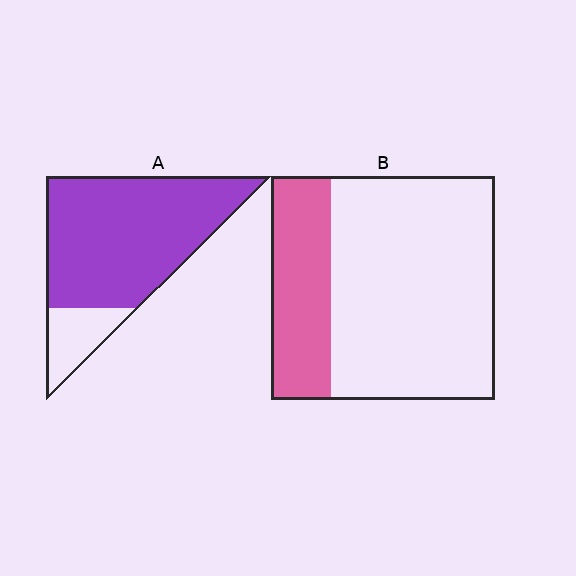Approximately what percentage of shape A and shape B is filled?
A is approximately 85% and B is approximately 25%.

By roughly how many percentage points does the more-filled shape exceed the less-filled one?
By roughly 55 percentage points (A over B).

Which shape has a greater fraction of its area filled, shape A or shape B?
Shape A.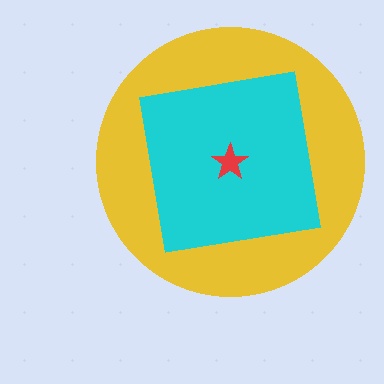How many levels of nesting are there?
3.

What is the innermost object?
The red star.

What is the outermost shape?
The yellow circle.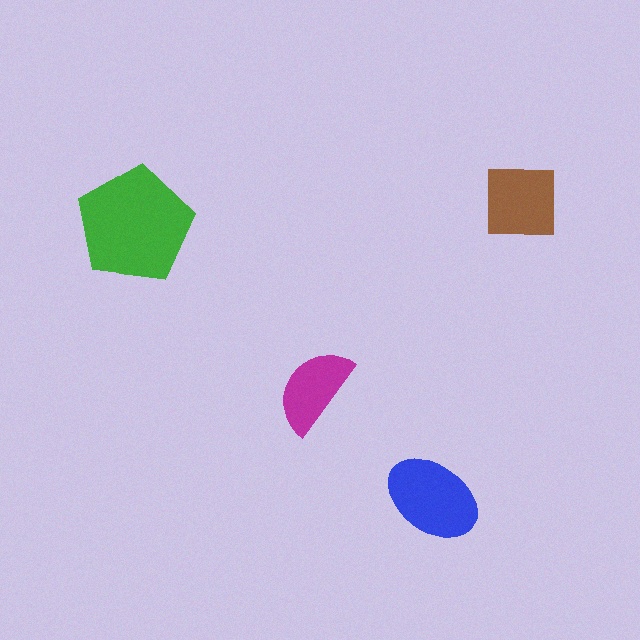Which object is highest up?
The brown square is topmost.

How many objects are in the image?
There are 4 objects in the image.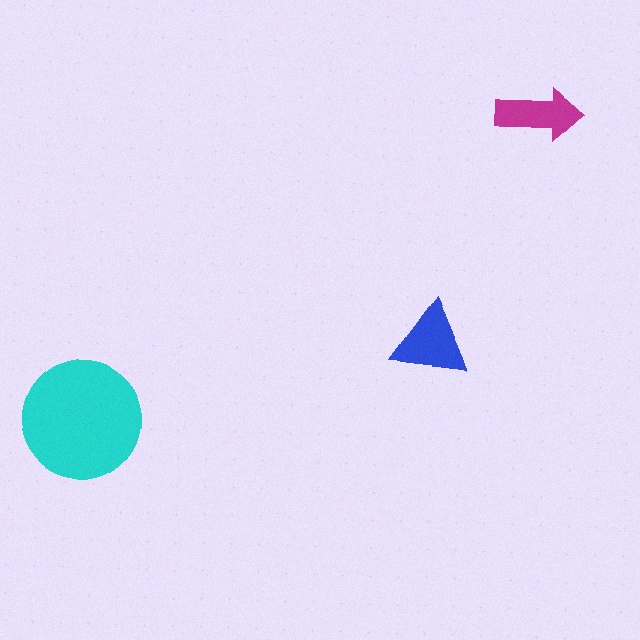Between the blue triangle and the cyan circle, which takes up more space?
The cyan circle.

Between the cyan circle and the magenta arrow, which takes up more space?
The cyan circle.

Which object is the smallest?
The magenta arrow.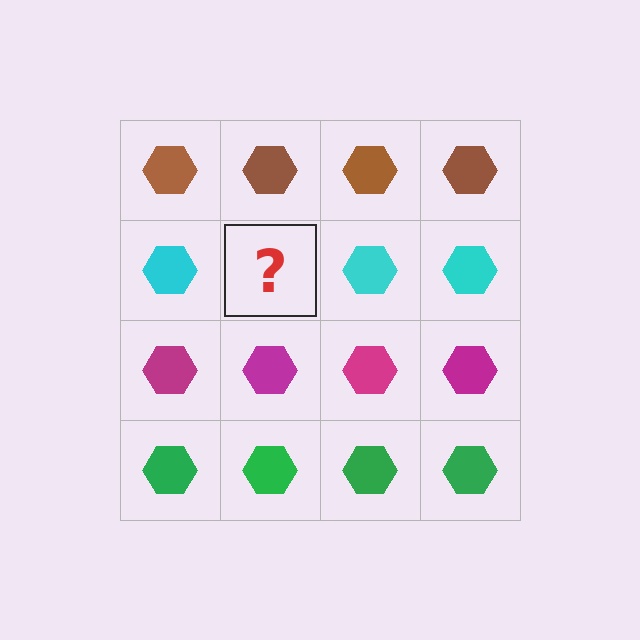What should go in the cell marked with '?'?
The missing cell should contain a cyan hexagon.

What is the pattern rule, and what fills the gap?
The rule is that each row has a consistent color. The gap should be filled with a cyan hexagon.